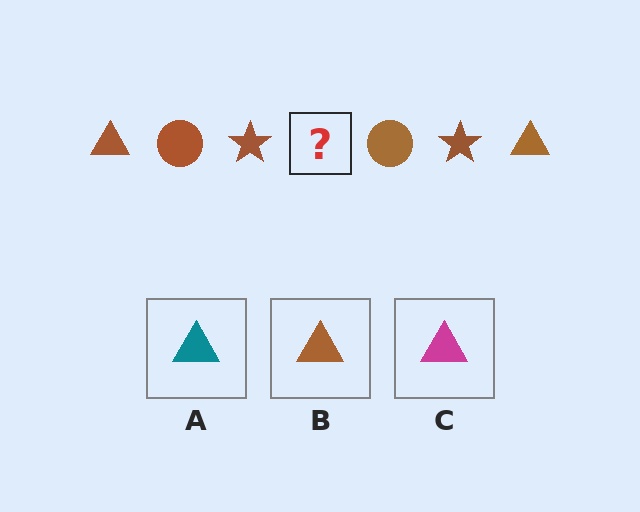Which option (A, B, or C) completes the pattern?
B.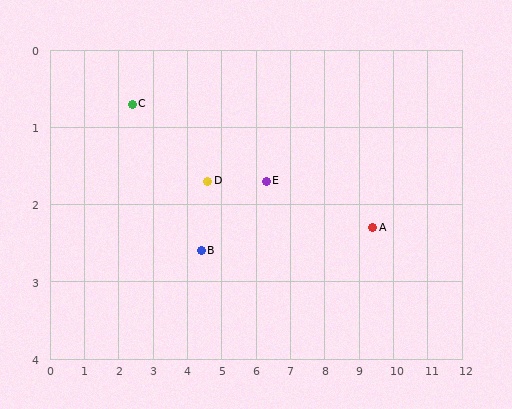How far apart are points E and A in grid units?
Points E and A are about 3.2 grid units apart.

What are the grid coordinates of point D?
Point D is at approximately (4.6, 1.7).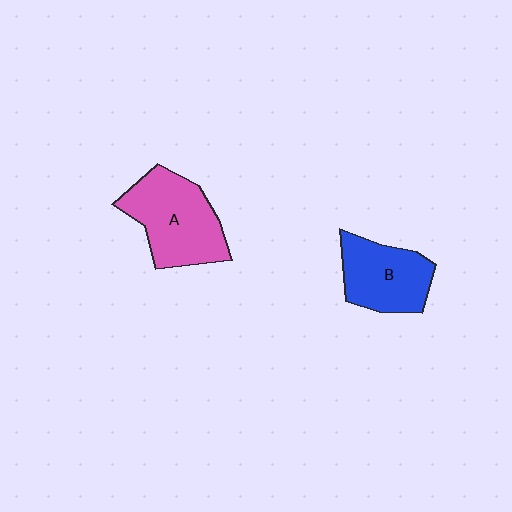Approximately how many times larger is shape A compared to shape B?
Approximately 1.2 times.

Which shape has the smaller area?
Shape B (blue).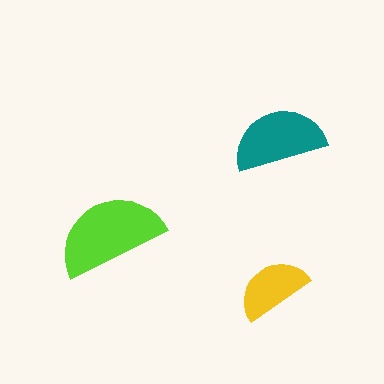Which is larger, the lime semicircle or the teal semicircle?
The lime one.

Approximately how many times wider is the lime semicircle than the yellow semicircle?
About 1.5 times wider.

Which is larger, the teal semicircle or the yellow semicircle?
The teal one.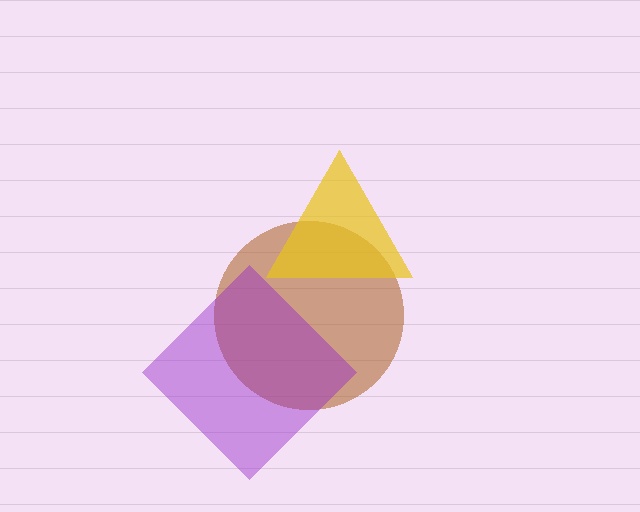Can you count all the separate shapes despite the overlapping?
Yes, there are 3 separate shapes.